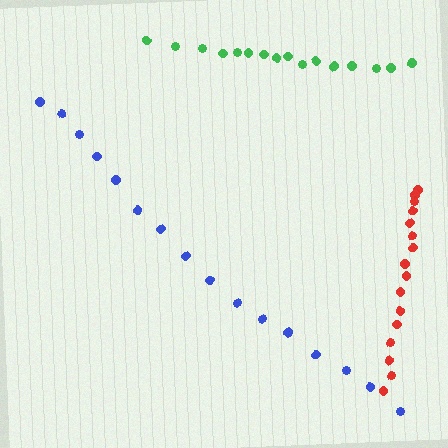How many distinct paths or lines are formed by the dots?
There are 3 distinct paths.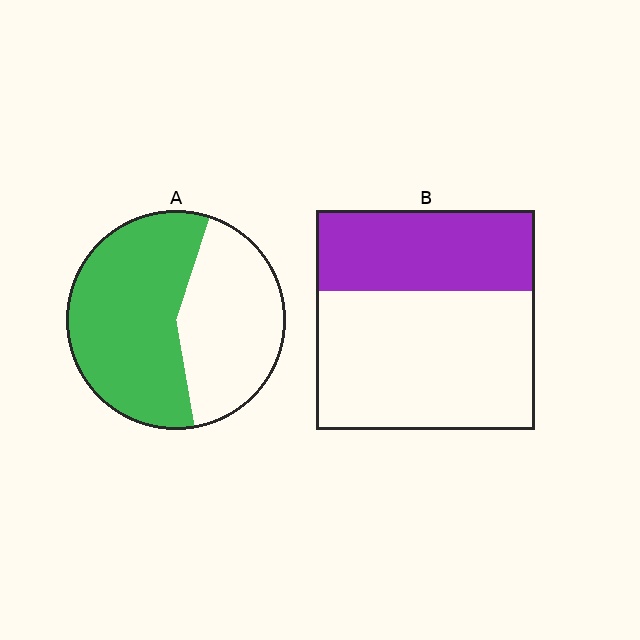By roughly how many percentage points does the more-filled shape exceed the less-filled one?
By roughly 20 percentage points (A over B).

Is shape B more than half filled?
No.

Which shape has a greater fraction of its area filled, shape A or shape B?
Shape A.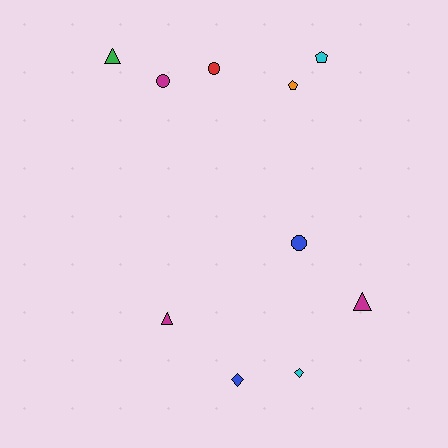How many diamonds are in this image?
There are 2 diamonds.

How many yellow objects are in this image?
There are no yellow objects.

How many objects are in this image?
There are 10 objects.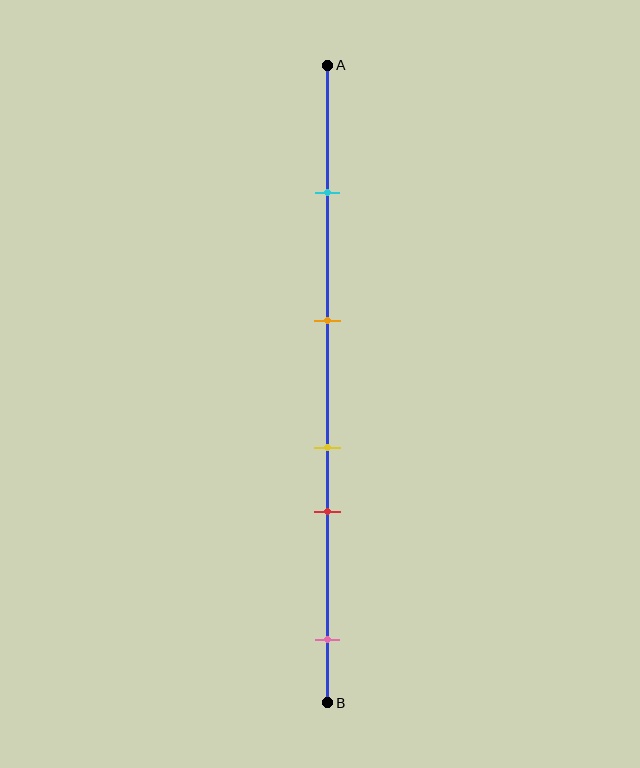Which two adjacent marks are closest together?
The yellow and red marks are the closest adjacent pair.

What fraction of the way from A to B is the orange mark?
The orange mark is approximately 40% (0.4) of the way from A to B.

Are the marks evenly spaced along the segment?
No, the marks are not evenly spaced.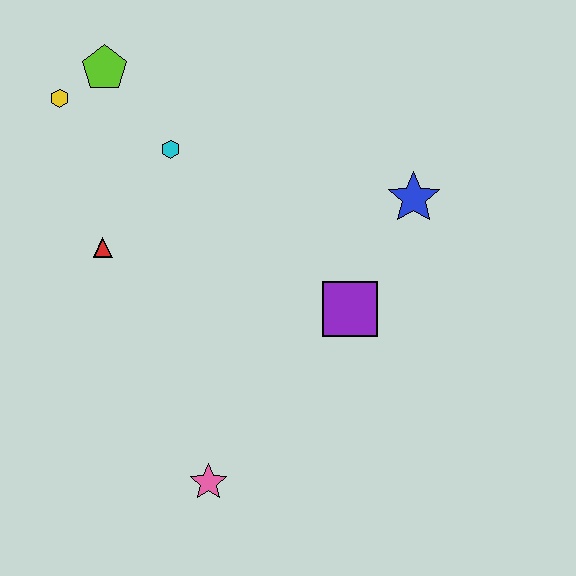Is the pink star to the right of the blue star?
No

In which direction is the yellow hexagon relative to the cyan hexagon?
The yellow hexagon is to the left of the cyan hexagon.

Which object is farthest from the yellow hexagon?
The pink star is farthest from the yellow hexagon.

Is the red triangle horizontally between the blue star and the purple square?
No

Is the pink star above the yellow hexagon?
No